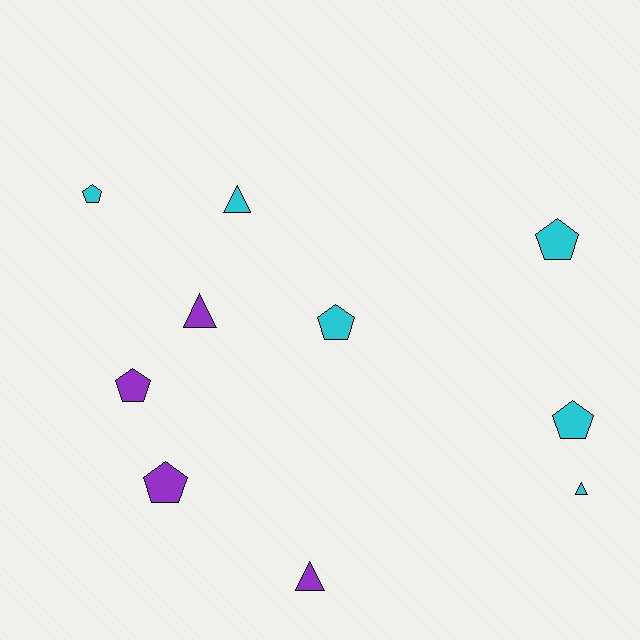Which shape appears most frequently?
Pentagon, with 6 objects.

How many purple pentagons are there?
There are 2 purple pentagons.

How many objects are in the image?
There are 10 objects.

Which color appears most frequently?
Cyan, with 6 objects.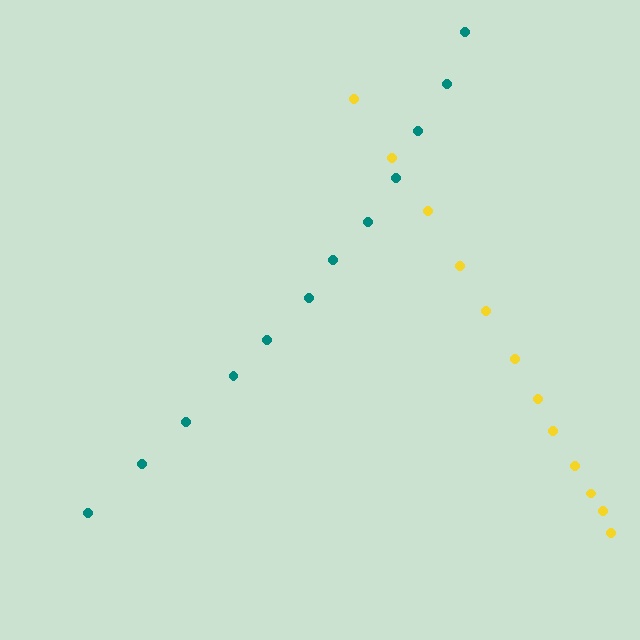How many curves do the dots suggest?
There are 2 distinct paths.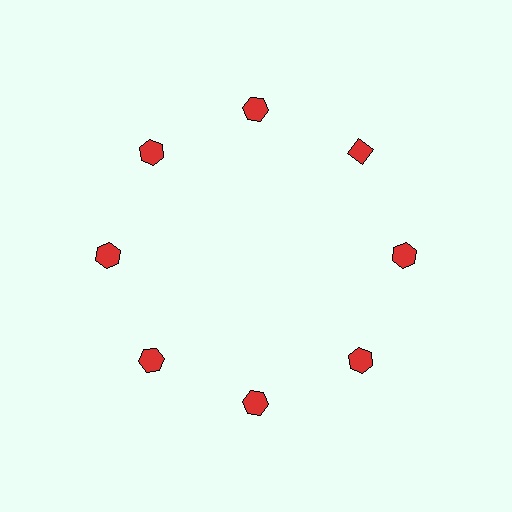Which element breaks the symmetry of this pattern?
The red diamond at roughly the 2 o'clock position breaks the symmetry. All other shapes are red hexagons.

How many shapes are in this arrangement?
There are 8 shapes arranged in a ring pattern.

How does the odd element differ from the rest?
It has a different shape: diamond instead of hexagon.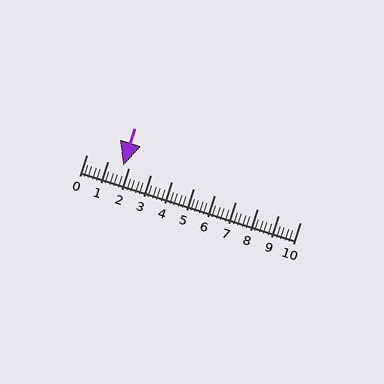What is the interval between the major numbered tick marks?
The major tick marks are spaced 1 units apart.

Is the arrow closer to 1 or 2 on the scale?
The arrow is closer to 2.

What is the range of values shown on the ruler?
The ruler shows values from 0 to 10.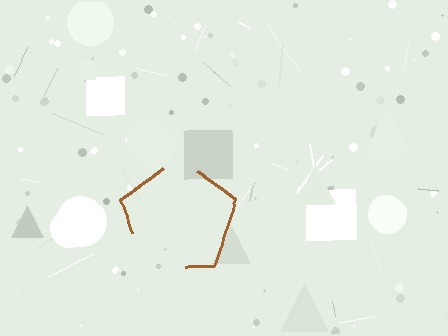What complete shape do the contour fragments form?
The contour fragments form a pentagon.